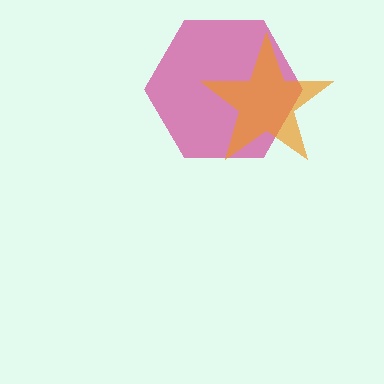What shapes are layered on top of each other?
The layered shapes are: a magenta hexagon, an orange star.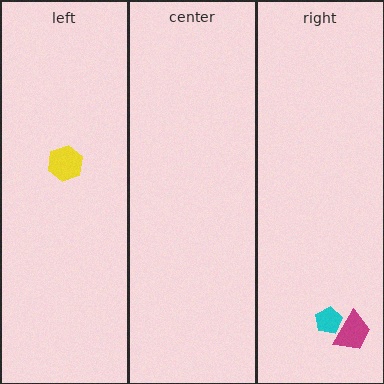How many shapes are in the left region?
1.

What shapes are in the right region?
The magenta trapezoid, the cyan pentagon.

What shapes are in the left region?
The yellow hexagon.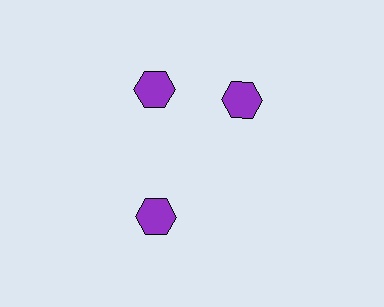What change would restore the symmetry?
The symmetry would be restored by rotating it back into even spacing with its neighbors so that all 3 hexagons sit at equal angles and equal distance from the center.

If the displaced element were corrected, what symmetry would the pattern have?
It would have 3-fold rotational symmetry — the pattern would map onto itself every 120 degrees.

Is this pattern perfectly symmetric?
No. The 3 purple hexagons are arranged in a ring, but one element near the 3 o'clock position is rotated out of alignment along the ring, breaking the 3-fold rotational symmetry.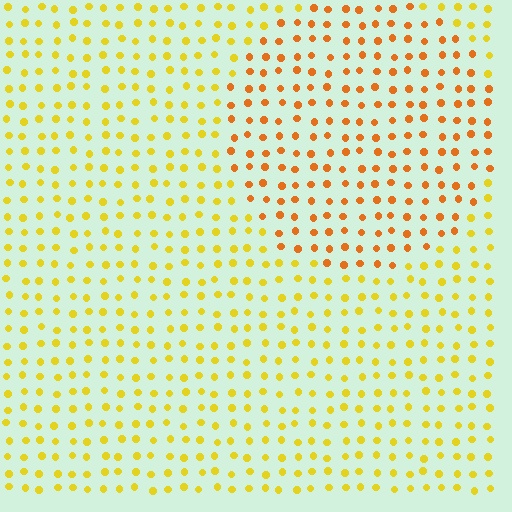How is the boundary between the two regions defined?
The boundary is defined purely by a slight shift in hue (about 30 degrees). Spacing, size, and orientation are identical on both sides.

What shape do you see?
I see a circle.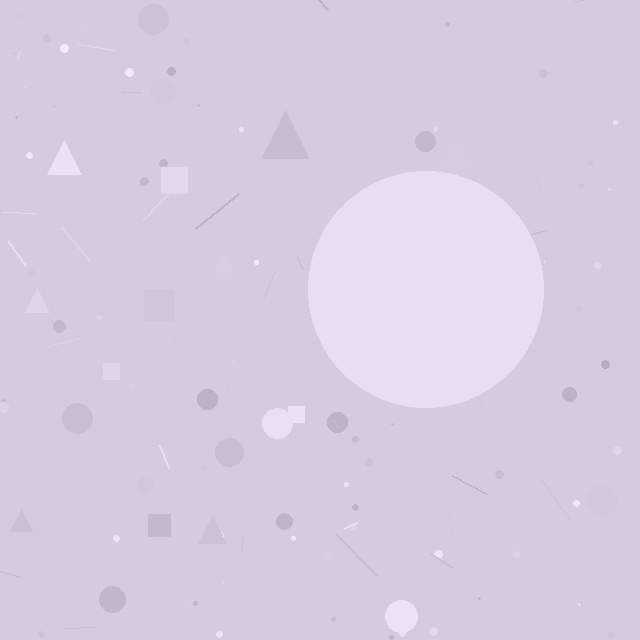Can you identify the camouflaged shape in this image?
The camouflaged shape is a circle.